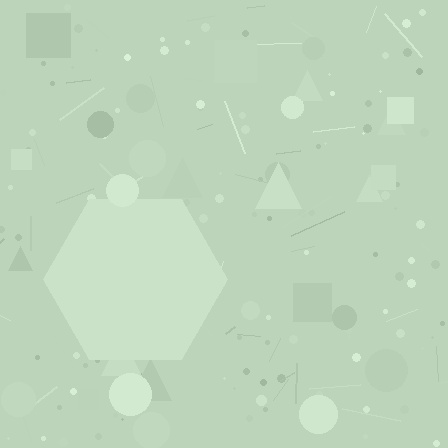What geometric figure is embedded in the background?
A hexagon is embedded in the background.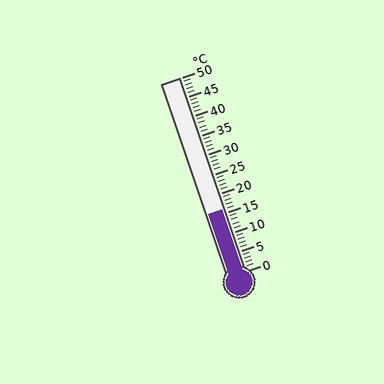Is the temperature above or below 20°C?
The temperature is below 20°C.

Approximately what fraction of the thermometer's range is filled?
The thermometer is filled to approximately 30% of its range.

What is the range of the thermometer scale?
The thermometer scale ranges from 0°C to 50°C.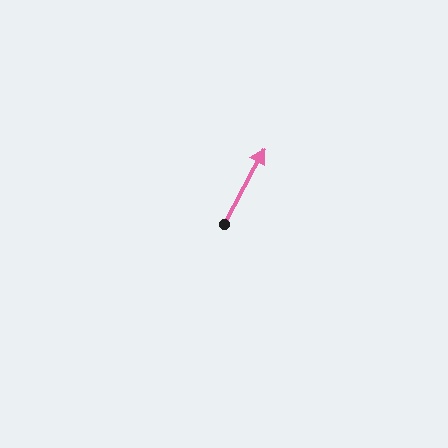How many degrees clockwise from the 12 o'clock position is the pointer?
Approximately 28 degrees.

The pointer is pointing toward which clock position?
Roughly 1 o'clock.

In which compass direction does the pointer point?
Northeast.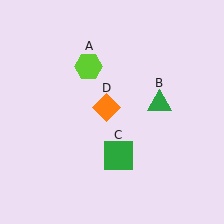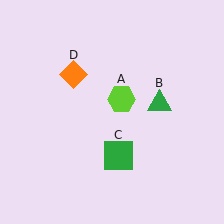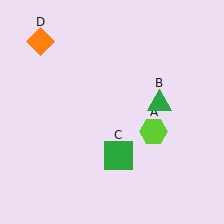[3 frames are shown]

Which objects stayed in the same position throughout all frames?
Green triangle (object B) and green square (object C) remained stationary.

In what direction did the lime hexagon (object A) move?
The lime hexagon (object A) moved down and to the right.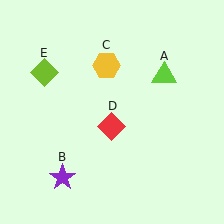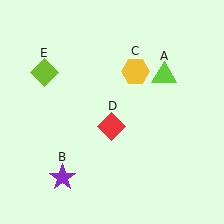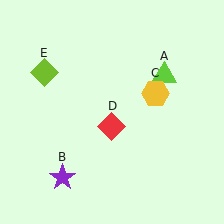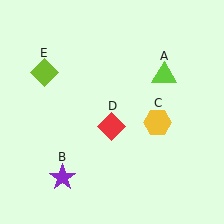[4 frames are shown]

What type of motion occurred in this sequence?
The yellow hexagon (object C) rotated clockwise around the center of the scene.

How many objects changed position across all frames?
1 object changed position: yellow hexagon (object C).